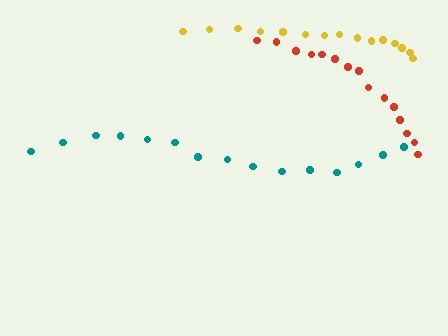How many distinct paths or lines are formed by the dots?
There are 3 distinct paths.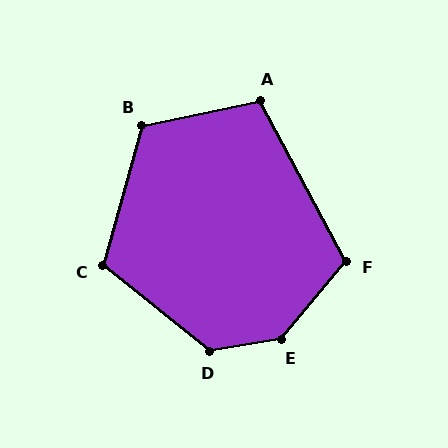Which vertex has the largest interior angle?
E, at approximately 140 degrees.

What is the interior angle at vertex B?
Approximately 117 degrees (obtuse).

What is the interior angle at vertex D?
Approximately 131 degrees (obtuse).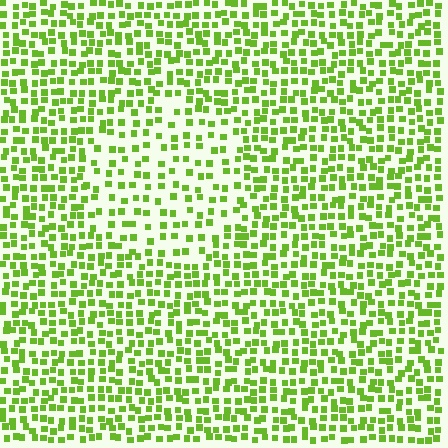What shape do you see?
I see a circle.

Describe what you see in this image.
The image contains small lime elements arranged at two different densities. A circle-shaped region is visible where the elements are less densely packed than the surrounding area.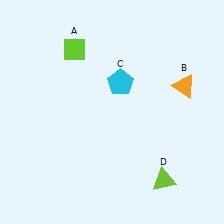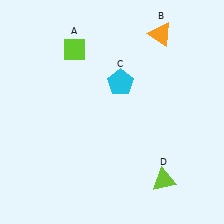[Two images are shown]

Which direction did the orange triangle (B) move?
The orange triangle (B) moved up.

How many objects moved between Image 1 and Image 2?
1 object moved between the two images.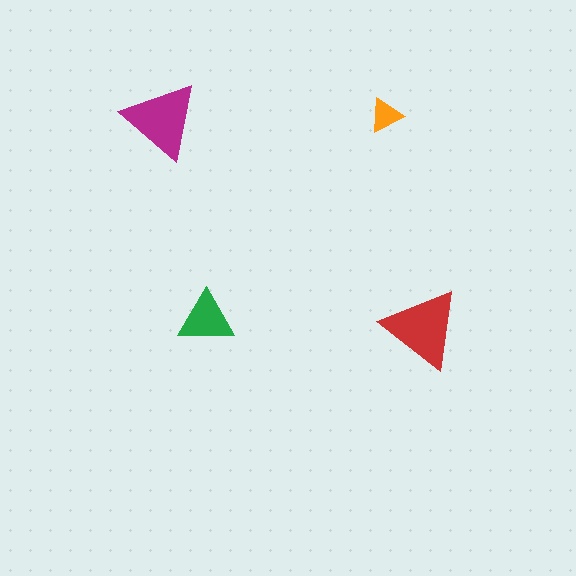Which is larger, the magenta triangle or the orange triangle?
The magenta one.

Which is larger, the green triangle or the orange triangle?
The green one.